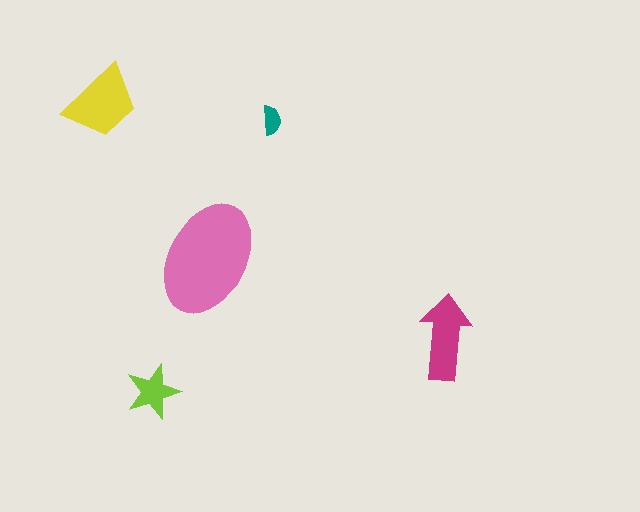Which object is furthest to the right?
The magenta arrow is rightmost.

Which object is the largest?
The pink ellipse.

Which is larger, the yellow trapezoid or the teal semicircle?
The yellow trapezoid.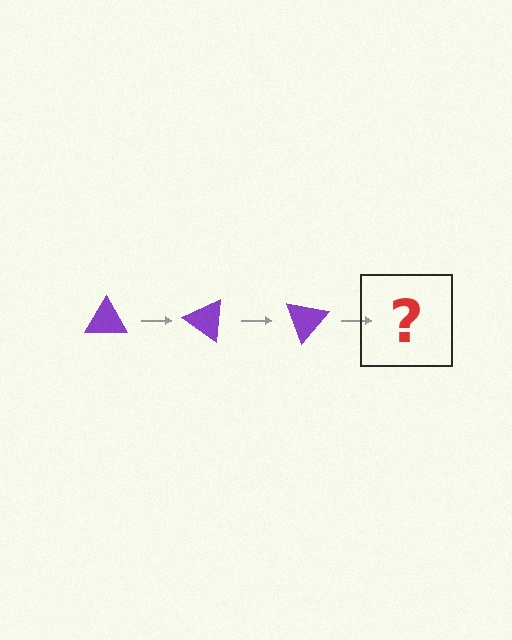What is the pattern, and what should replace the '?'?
The pattern is that the triangle rotates 35 degrees each step. The '?' should be a purple triangle rotated 105 degrees.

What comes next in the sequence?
The next element should be a purple triangle rotated 105 degrees.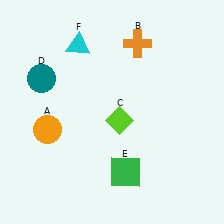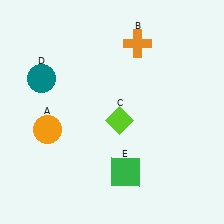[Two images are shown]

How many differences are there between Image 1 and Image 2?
There is 1 difference between the two images.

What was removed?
The cyan triangle (F) was removed in Image 2.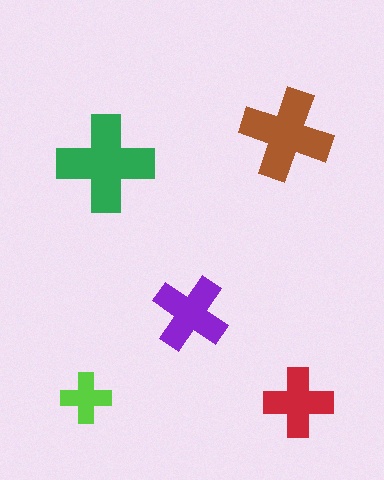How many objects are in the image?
There are 5 objects in the image.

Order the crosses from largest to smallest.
the green one, the brown one, the purple one, the red one, the lime one.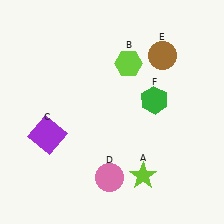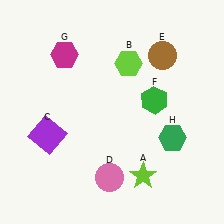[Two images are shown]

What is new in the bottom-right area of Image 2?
A green hexagon (H) was added in the bottom-right area of Image 2.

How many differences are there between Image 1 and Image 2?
There are 2 differences between the two images.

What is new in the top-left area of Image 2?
A magenta hexagon (G) was added in the top-left area of Image 2.